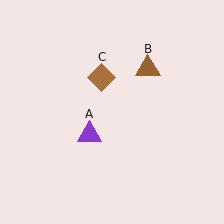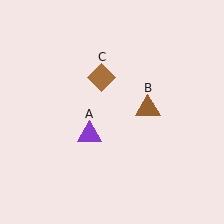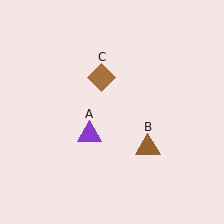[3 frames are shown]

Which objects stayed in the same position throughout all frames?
Purple triangle (object A) and brown diamond (object C) remained stationary.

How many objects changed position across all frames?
1 object changed position: brown triangle (object B).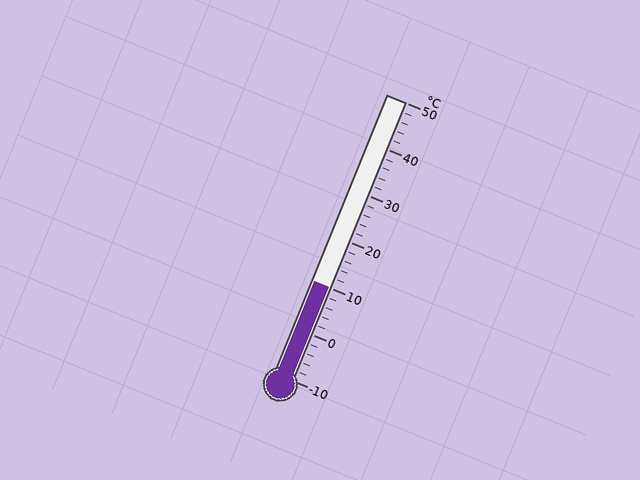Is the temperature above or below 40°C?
The temperature is below 40°C.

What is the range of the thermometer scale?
The thermometer scale ranges from -10°C to 50°C.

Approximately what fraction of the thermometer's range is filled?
The thermometer is filled to approximately 35% of its range.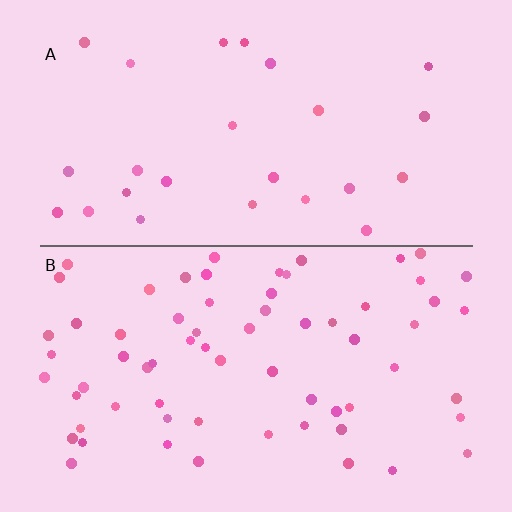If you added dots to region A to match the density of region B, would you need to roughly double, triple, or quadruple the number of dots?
Approximately triple.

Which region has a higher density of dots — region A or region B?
B (the bottom).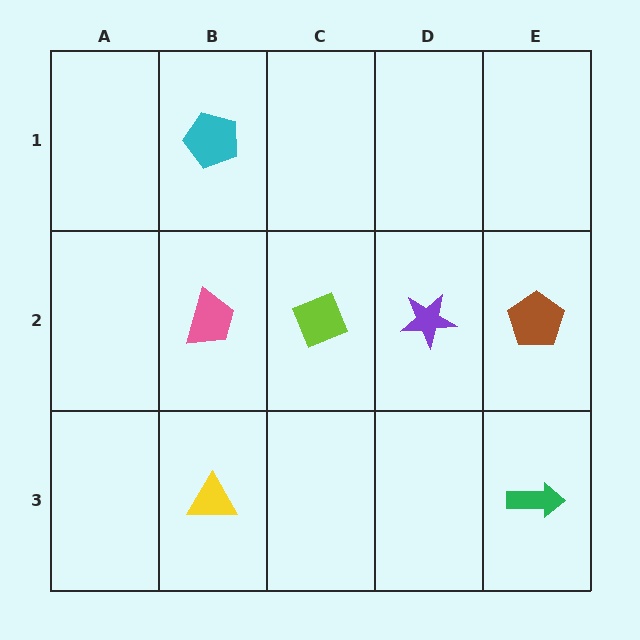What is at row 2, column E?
A brown pentagon.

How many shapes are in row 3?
2 shapes.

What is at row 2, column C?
A lime diamond.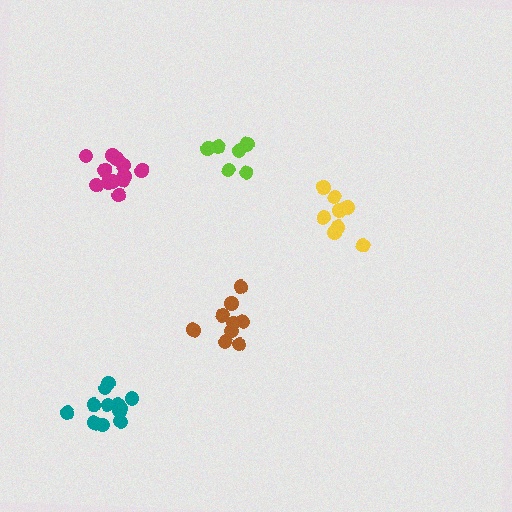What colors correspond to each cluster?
The clusters are colored: brown, lime, yellow, teal, magenta.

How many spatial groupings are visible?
There are 5 spatial groupings.